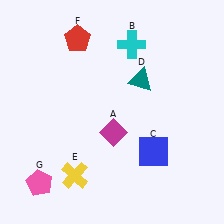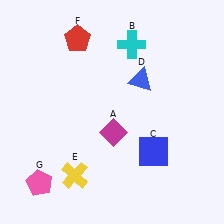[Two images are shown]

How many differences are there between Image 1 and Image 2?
There is 1 difference between the two images.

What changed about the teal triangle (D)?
In Image 1, D is teal. In Image 2, it changed to blue.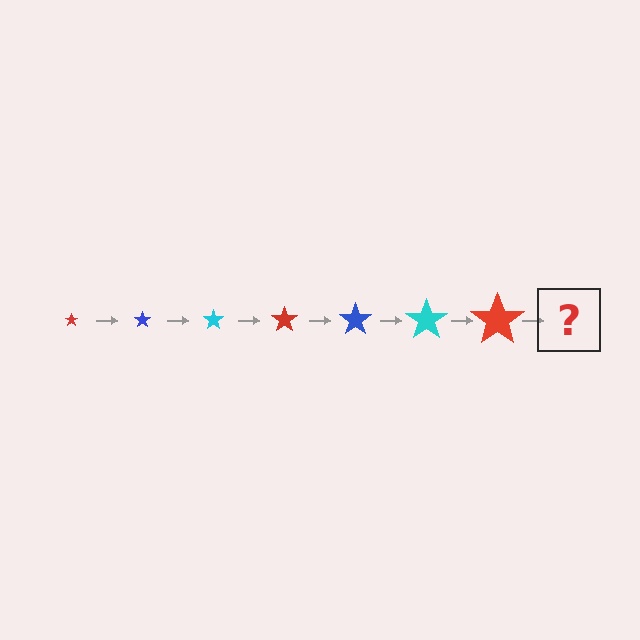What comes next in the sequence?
The next element should be a blue star, larger than the previous one.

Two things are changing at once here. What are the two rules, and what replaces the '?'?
The two rules are that the star grows larger each step and the color cycles through red, blue, and cyan. The '?' should be a blue star, larger than the previous one.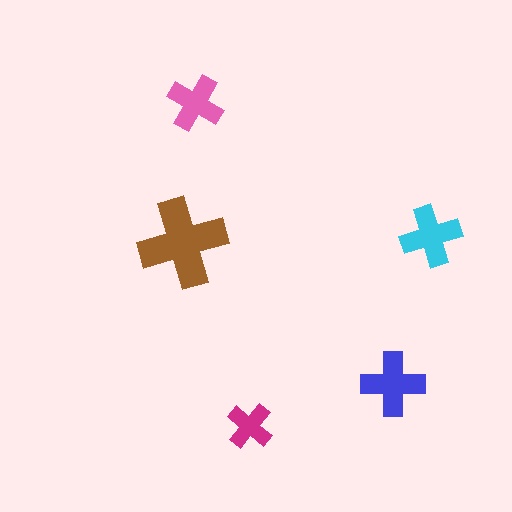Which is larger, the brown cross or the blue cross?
The brown one.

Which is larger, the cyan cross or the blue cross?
The blue one.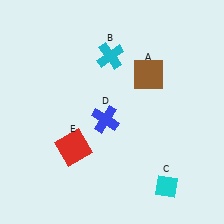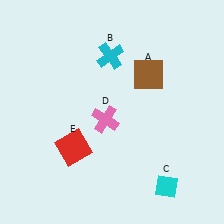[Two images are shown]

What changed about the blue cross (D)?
In Image 1, D is blue. In Image 2, it changed to pink.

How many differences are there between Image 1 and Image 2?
There is 1 difference between the two images.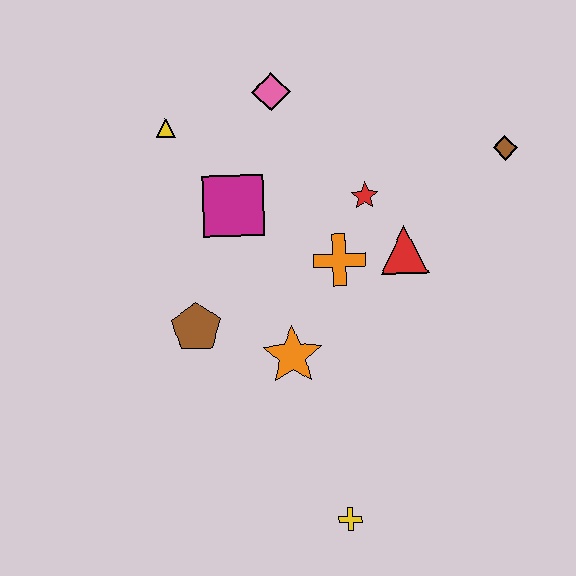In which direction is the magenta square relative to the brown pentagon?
The magenta square is above the brown pentagon.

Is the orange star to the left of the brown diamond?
Yes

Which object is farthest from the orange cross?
The yellow cross is farthest from the orange cross.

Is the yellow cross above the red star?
No